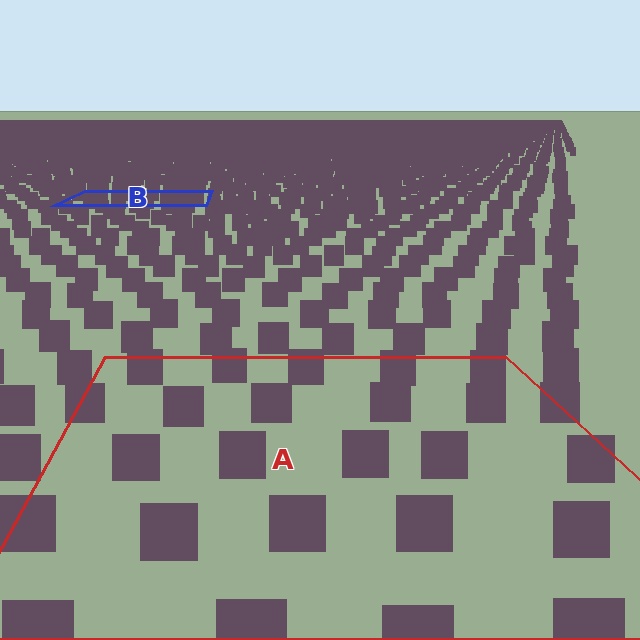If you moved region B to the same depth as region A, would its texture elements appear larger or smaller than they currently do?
They would appear larger. At a closer depth, the same texture elements are projected at a bigger on-screen size.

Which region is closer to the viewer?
Region A is closer. The texture elements there are larger and more spread out.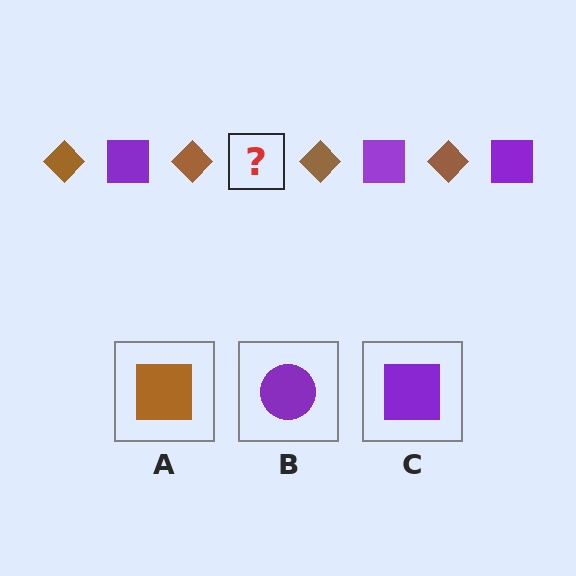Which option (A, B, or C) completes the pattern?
C.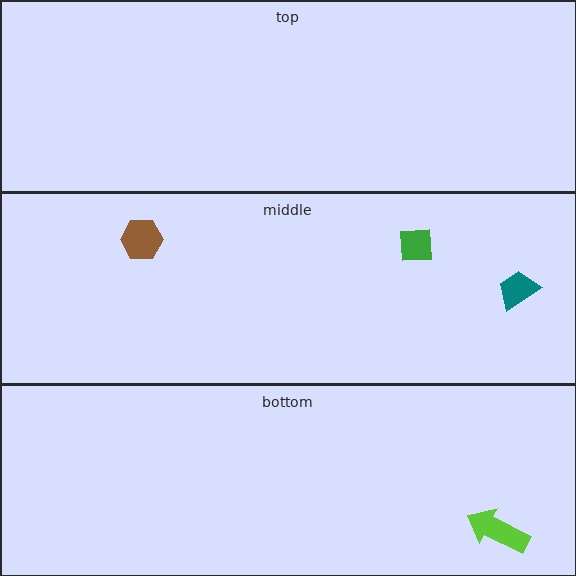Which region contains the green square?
The middle region.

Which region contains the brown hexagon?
The middle region.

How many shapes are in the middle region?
3.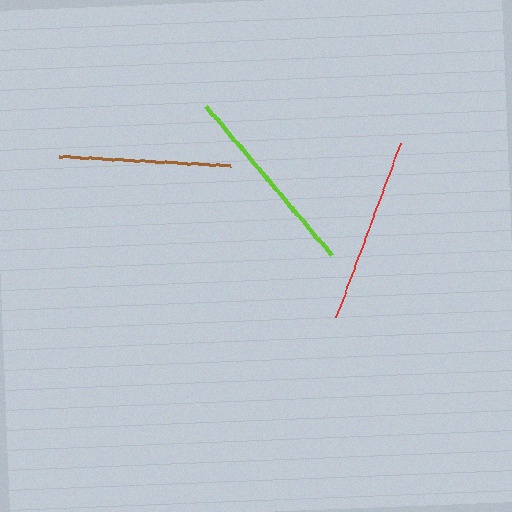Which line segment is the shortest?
The brown line is the shortest at approximately 172 pixels.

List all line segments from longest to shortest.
From longest to shortest: lime, red, brown.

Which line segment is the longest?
The lime line is the longest at approximately 196 pixels.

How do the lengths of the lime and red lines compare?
The lime and red lines are approximately the same length.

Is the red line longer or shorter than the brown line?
The red line is longer than the brown line.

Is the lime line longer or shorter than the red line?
The lime line is longer than the red line.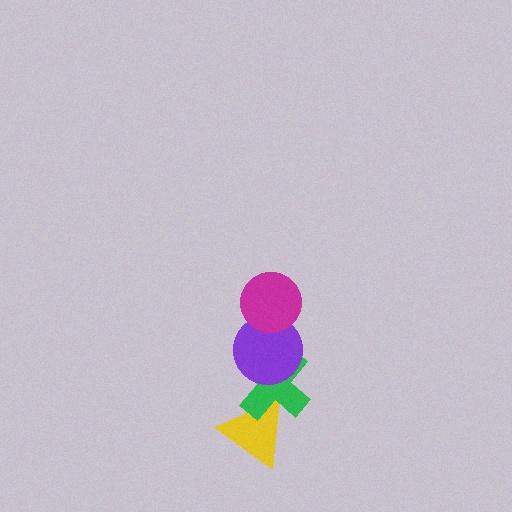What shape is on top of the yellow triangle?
The green cross is on top of the yellow triangle.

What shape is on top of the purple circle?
The magenta circle is on top of the purple circle.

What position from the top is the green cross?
The green cross is 3rd from the top.